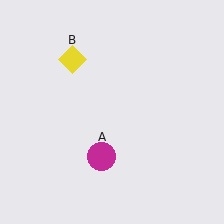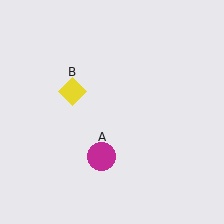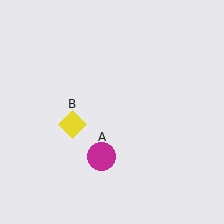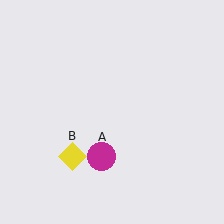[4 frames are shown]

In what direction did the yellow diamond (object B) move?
The yellow diamond (object B) moved down.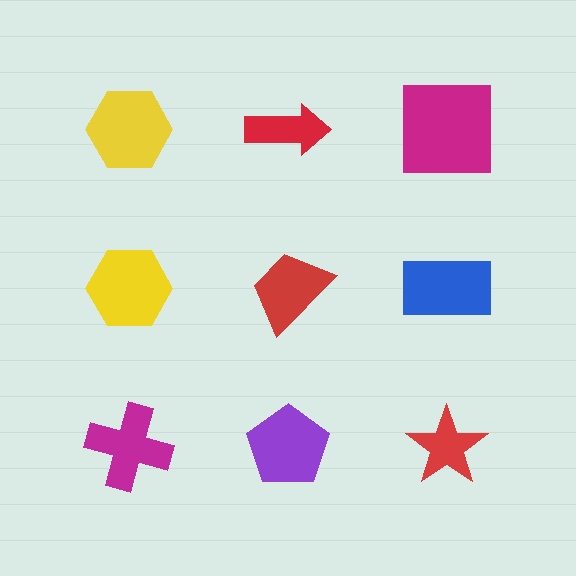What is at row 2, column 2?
A red trapezoid.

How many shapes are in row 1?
3 shapes.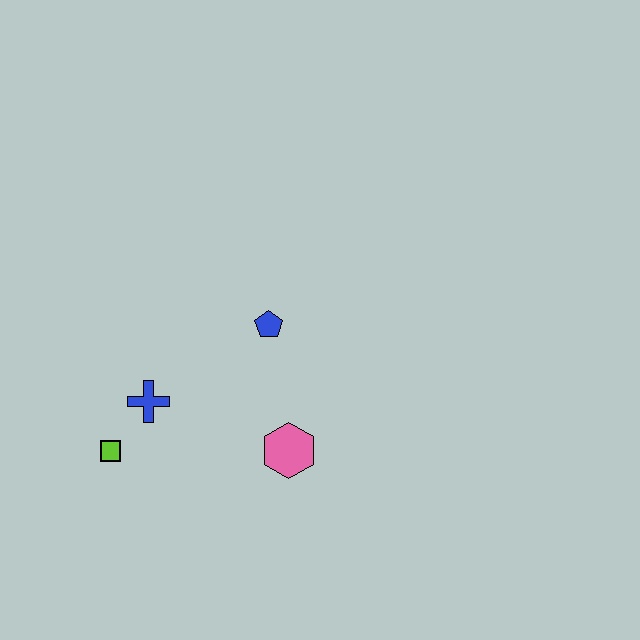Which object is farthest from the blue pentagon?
The lime square is farthest from the blue pentagon.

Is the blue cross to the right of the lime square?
Yes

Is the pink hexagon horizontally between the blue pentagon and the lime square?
No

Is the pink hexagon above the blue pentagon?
No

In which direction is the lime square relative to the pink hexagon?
The lime square is to the left of the pink hexagon.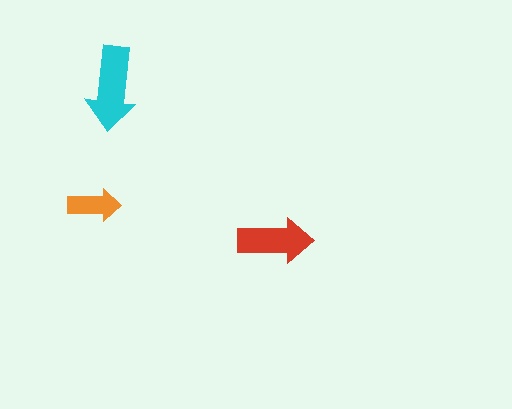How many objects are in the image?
There are 3 objects in the image.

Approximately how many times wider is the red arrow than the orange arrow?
About 1.5 times wider.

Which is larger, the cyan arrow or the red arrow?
The cyan one.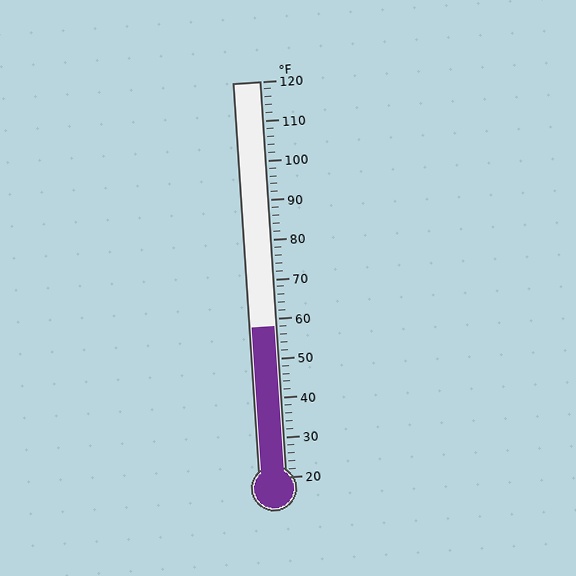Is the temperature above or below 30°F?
The temperature is above 30°F.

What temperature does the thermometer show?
The thermometer shows approximately 58°F.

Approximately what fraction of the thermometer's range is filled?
The thermometer is filled to approximately 40% of its range.